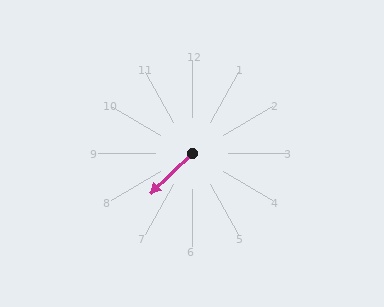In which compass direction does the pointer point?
Southwest.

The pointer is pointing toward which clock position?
Roughly 8 o'clock.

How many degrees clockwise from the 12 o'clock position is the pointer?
Approximately 226 degrees.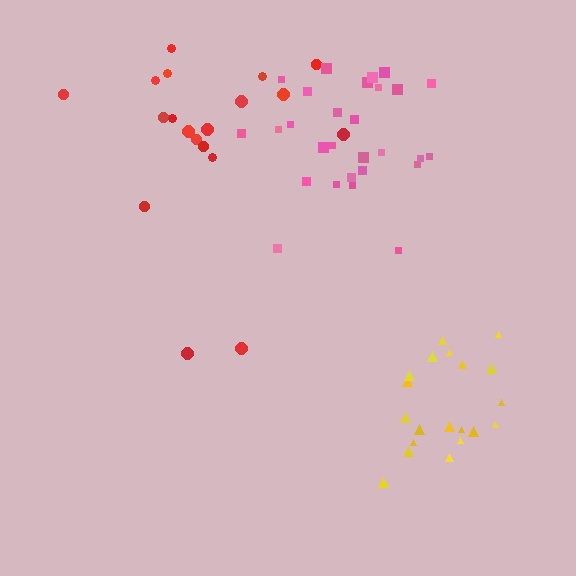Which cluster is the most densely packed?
Yellow.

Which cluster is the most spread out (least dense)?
Red.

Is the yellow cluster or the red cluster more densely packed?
Yellow.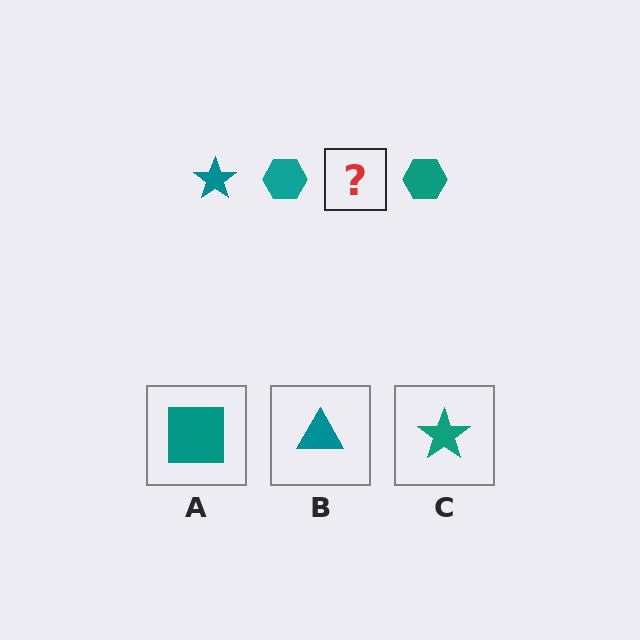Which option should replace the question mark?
Option C.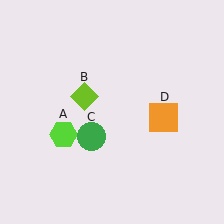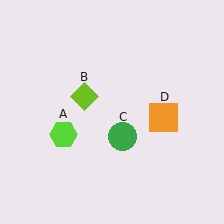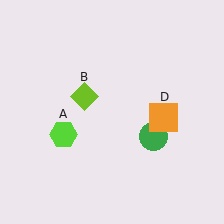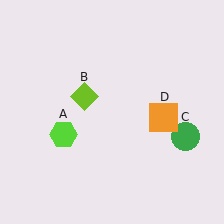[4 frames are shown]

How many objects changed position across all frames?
1 object changed position: green circle (object C).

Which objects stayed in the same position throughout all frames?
Lime hexagon (object A) and lime diamond (object B) and orange square (object D) remained stationary.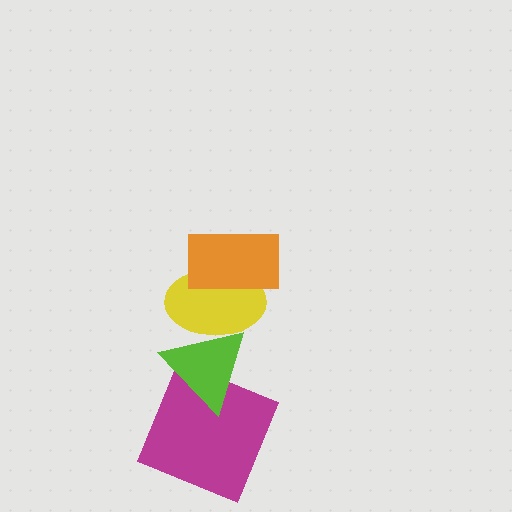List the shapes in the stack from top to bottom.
From top to bottom: the orange rectangle, the yellow ellipse, the lime triangle, the magenta square.